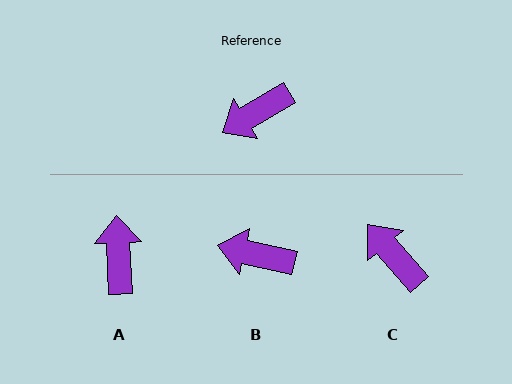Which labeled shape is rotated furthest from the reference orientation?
A, about 118 degrees away.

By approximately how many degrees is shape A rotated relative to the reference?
Approximately 118 degrees clockwise.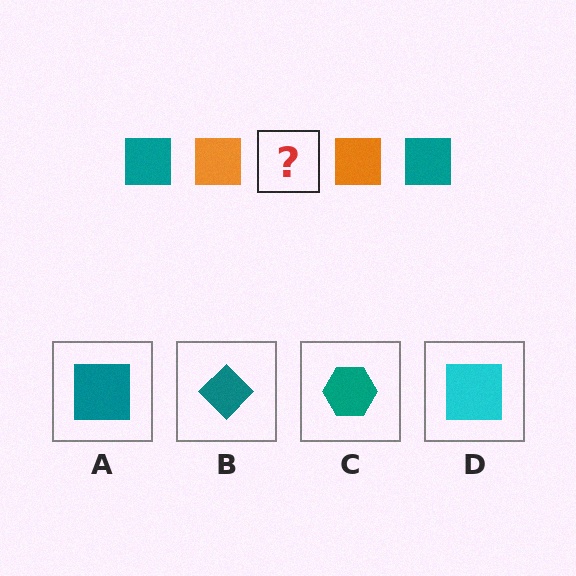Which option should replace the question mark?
Option A.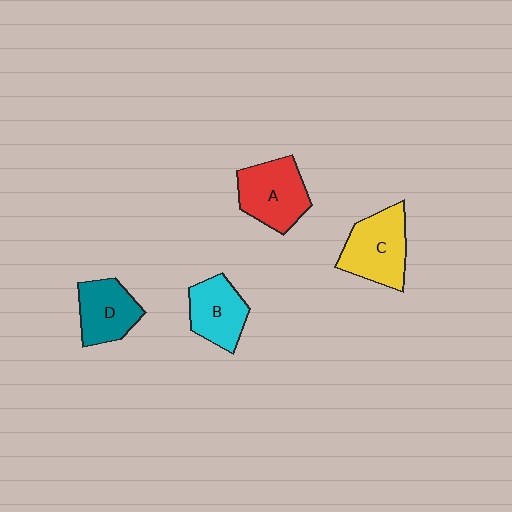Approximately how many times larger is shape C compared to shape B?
Approximately 1.3 times.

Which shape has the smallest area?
Shape B (cyan).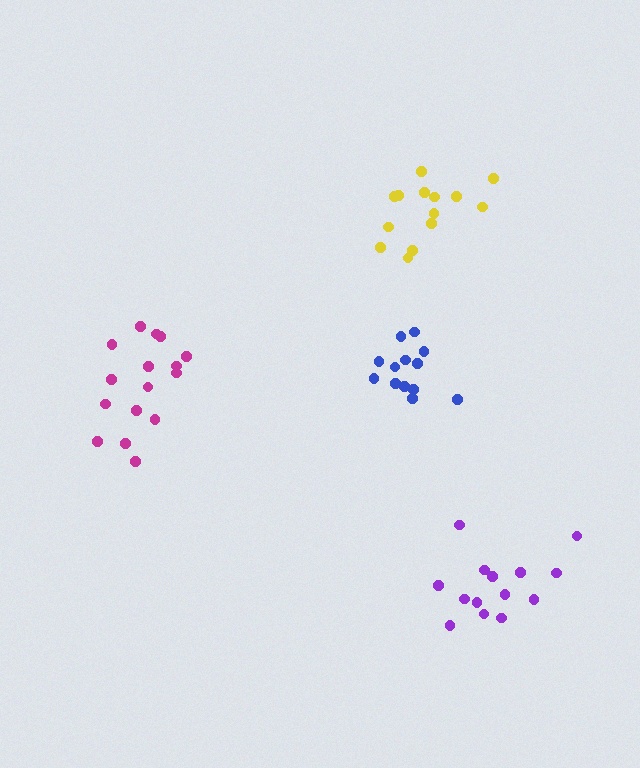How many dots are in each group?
Group 1: 13 dots, Group 2: 14 dots, Group 3: 16 dots, Group 4: 15 dots (58 total).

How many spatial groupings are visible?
There are 4 spatial groupings.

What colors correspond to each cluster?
The clusters are colored: blue, purple, magenta, yellow.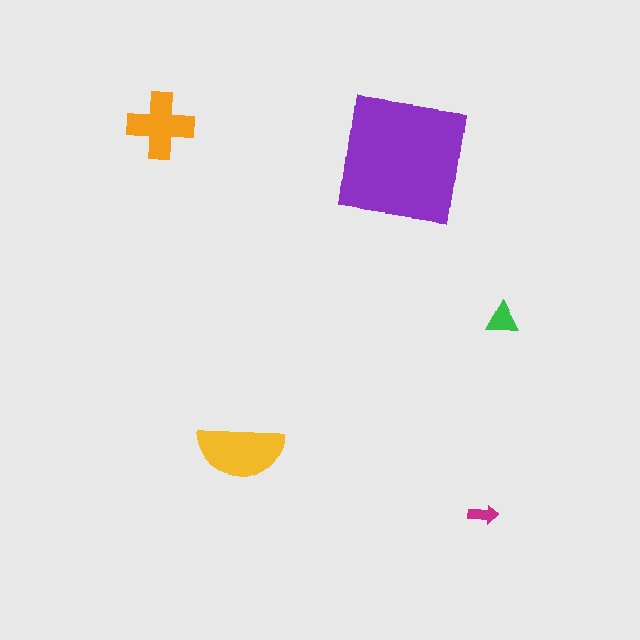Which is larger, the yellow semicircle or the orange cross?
The yellow semicircle.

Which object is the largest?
The purple square.